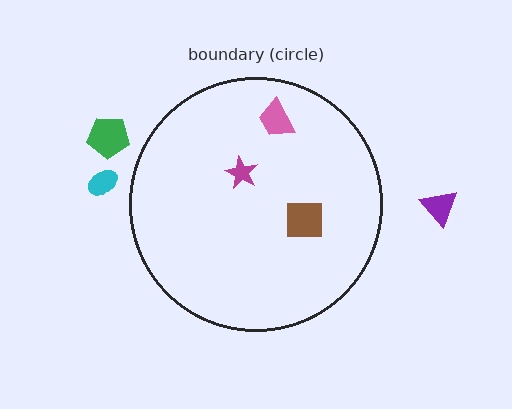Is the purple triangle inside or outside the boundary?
Outside.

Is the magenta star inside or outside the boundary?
Inside.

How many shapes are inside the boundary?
3 inside, 3 outside.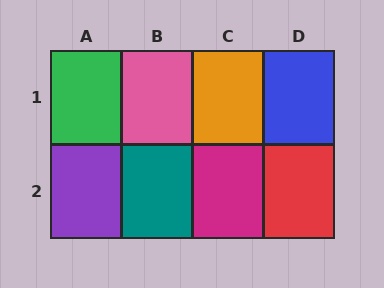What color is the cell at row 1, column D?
Blue.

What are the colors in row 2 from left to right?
Purple, teal, magenta, red.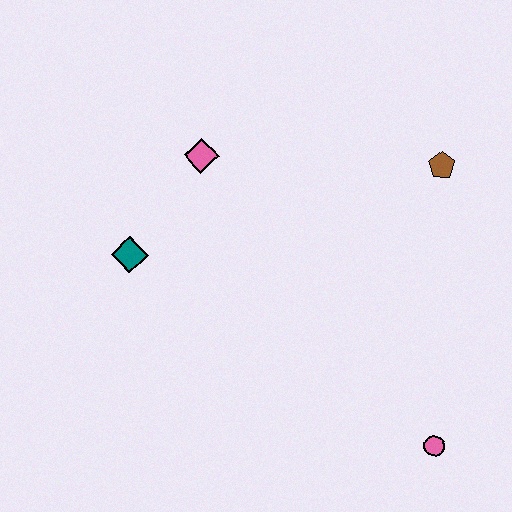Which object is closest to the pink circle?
The brown pentagon is closest to the pink circle.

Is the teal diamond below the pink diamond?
Yes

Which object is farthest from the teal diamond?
The pink circle is farthest from the teal diamond.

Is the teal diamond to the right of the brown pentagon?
No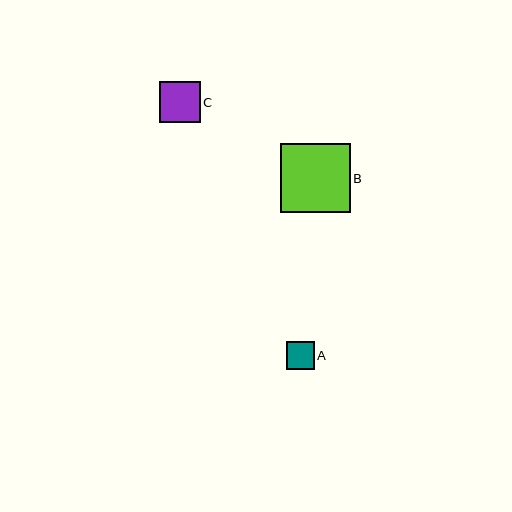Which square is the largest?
Square B is the largest with a size of approximately 69 pixels.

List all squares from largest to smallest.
From largest to smallest: B, C, A.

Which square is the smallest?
Square A is the smallest with a size of approximately 28 pixels.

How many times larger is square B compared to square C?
Square B is approximately 1.7 times the size of square C.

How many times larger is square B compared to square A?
Square B is approximately 2.5 times the size of square A.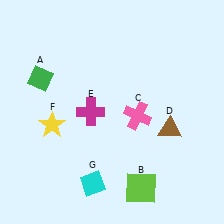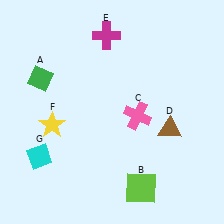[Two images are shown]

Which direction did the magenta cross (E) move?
The magenta cross (E) moved up.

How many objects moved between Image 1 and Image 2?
2 objects moved between the two images.